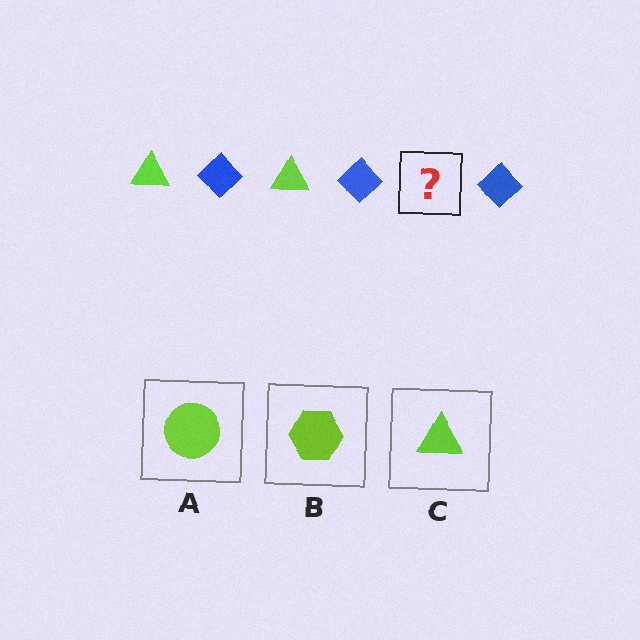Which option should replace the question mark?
Option C.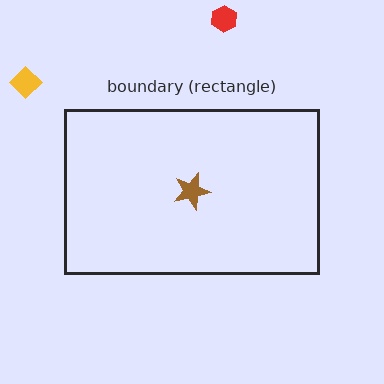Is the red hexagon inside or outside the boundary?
Outside.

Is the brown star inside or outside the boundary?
Inside.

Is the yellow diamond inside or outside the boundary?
Outside.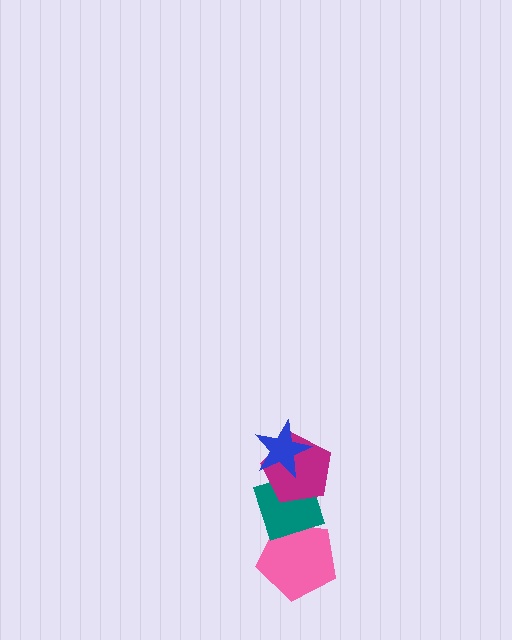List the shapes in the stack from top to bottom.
From top to bottom: the blue star, the magenta pentagon, the teal diamond, the pink pentagon.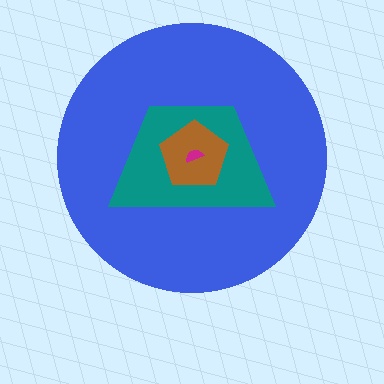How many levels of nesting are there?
4.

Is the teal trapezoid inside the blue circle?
Yes.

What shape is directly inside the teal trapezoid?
The brown pentagon.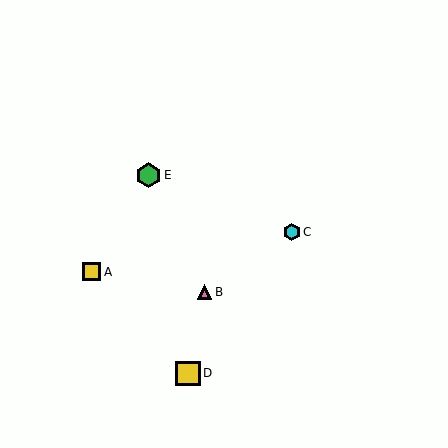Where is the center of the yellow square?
The center of the yellow square is at (188, 373).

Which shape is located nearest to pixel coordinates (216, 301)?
The pink triangle (labeled B) at (205, 292) is nearest to that location.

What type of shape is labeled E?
Shape E is a green hexagon.